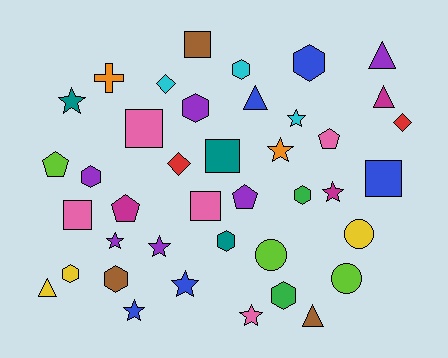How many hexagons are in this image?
There are 9 hexagons.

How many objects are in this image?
There are 40 objects.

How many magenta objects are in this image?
There are 3 magenta objects.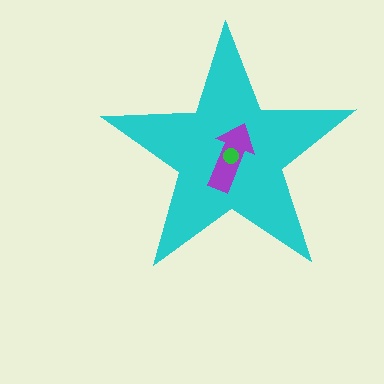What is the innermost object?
The green circle.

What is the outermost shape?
The cyan star.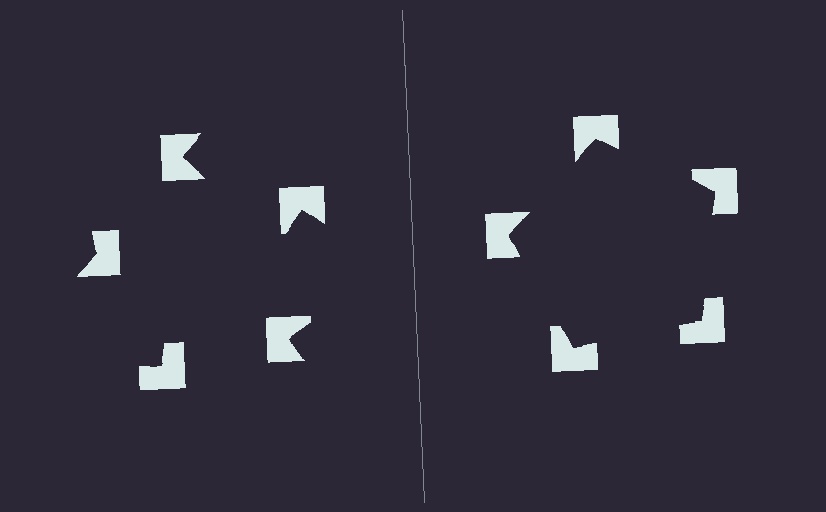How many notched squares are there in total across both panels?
10 — 5 on each side.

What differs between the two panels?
The notched squares are positioned identically on both sides; only the wedge orientations differ. On the right they align to a pentagon; on the left they are misaligned.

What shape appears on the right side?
An illusory pentagon.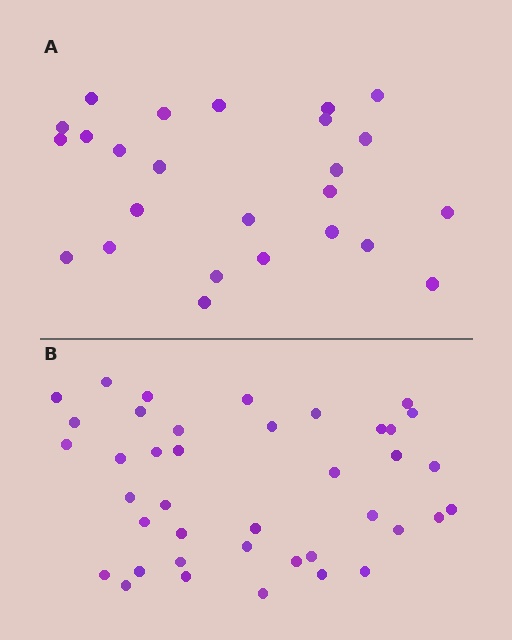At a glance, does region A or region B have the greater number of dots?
Region B (the bottom region) has more dots.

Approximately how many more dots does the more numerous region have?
Region B has approximately 15 more dots than region A.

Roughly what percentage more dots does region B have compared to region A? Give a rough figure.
About 60% more.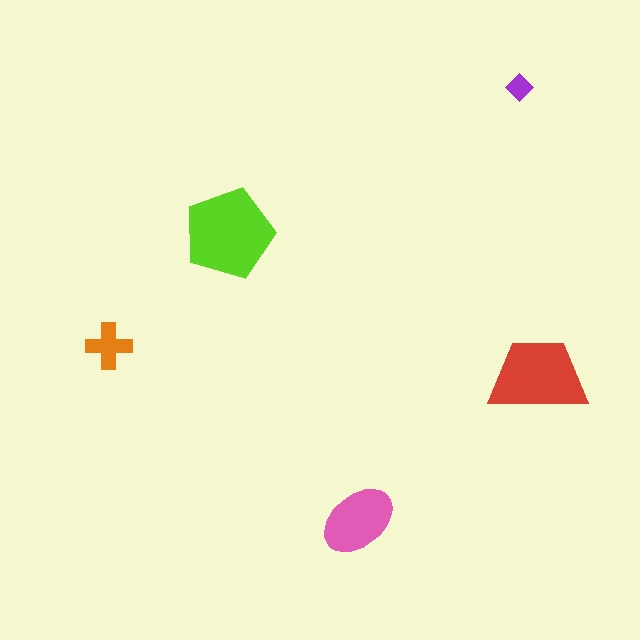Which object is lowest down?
The pink ellipse is bottommost.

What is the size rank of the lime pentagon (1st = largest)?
1st.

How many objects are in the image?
There are 5 objects in the image.